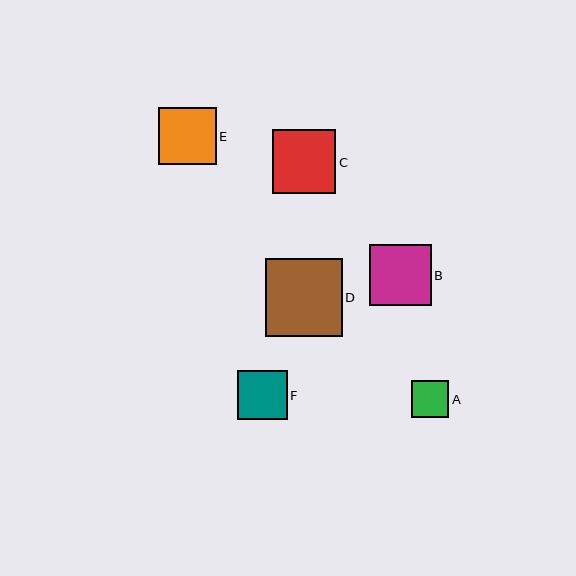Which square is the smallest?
Square A is the smallest with a size of approximately 37 pixels.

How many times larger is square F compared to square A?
Square F is approximately 1.3 times the size of square A.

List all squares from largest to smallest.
From largest to smallest: D, C, B, E, F, A.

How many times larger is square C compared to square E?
Square C is approximately 1.1 times the size of square E.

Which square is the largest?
Square D is the largest with a size of approximately 77 pixels.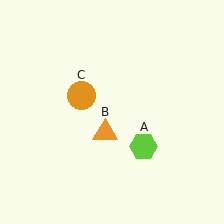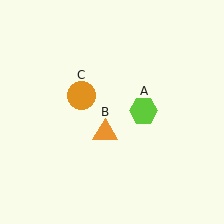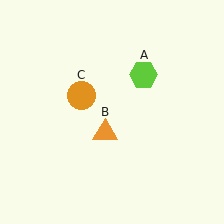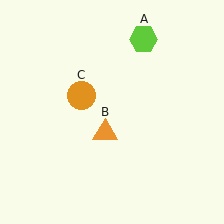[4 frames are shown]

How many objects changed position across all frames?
1 object changed position: lime hexagon (object A).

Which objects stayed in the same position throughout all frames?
Orange triangle (object B) and orange circle (object C) remained stationary.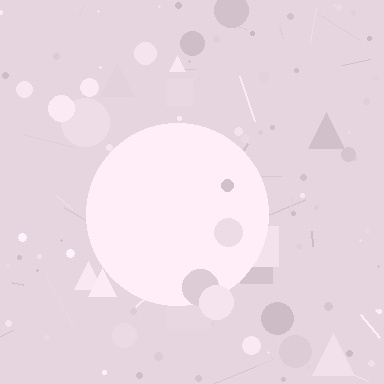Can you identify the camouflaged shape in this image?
The camouflaged shape is a circle.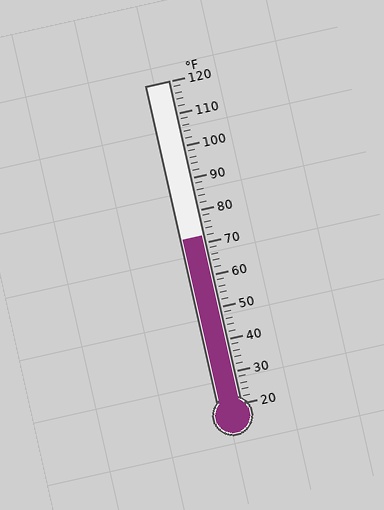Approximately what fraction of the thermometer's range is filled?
The thermometer is filled to approximately 50% of its range.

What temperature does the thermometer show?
The thermometer shows approximately 72°F.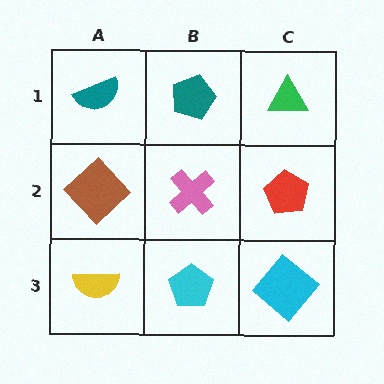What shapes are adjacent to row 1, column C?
A red pentagon (row 2, column C), a teal pentagon (row 1, column B).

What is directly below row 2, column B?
A cyan pentagon.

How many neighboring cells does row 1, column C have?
2.